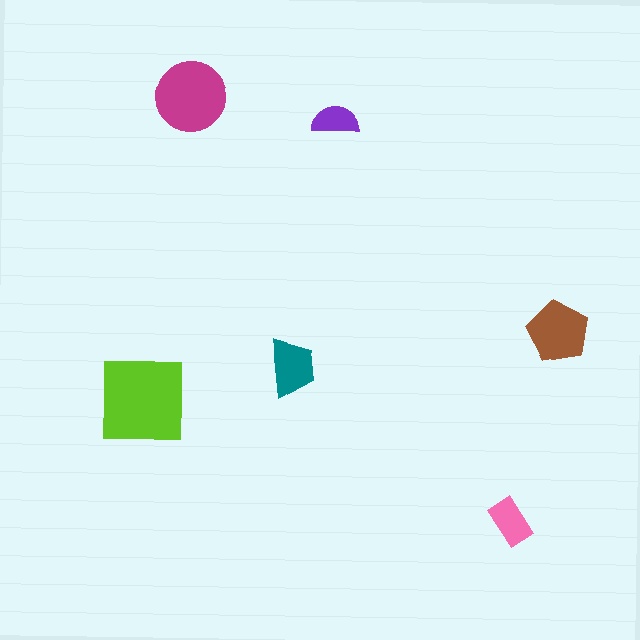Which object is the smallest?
The purple semicircle.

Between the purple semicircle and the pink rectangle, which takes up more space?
The pink rectangle.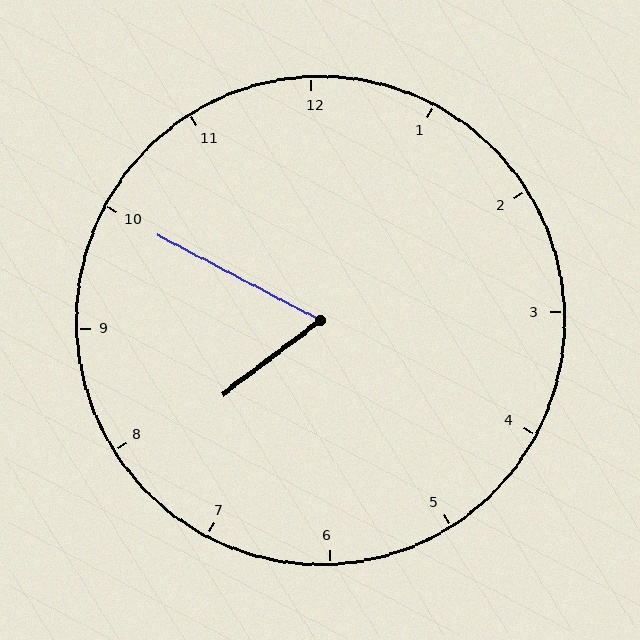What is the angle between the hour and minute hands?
Approximately 65 degrees.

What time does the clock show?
7:50.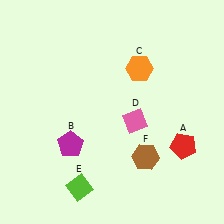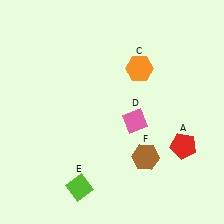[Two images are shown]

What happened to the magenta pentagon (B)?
The magenta pentagon (B) was removed in Image 2. It was in the bottom-left area of Image 1.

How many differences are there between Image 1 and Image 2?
There is 1 difference between the two images.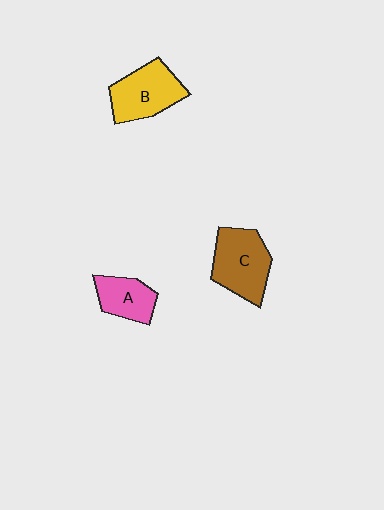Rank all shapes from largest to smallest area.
From largest to smallest: C (brown), B (yellow), A (pink).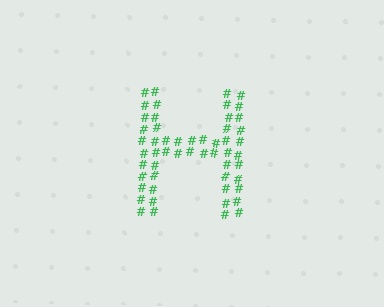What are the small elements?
The small elements are hash symbols.